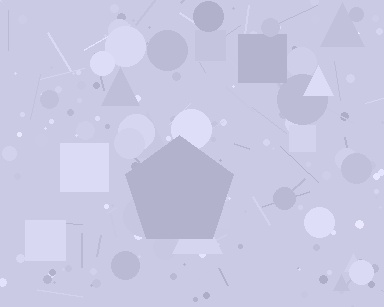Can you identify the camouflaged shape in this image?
The camouflaged shape is a pentagon.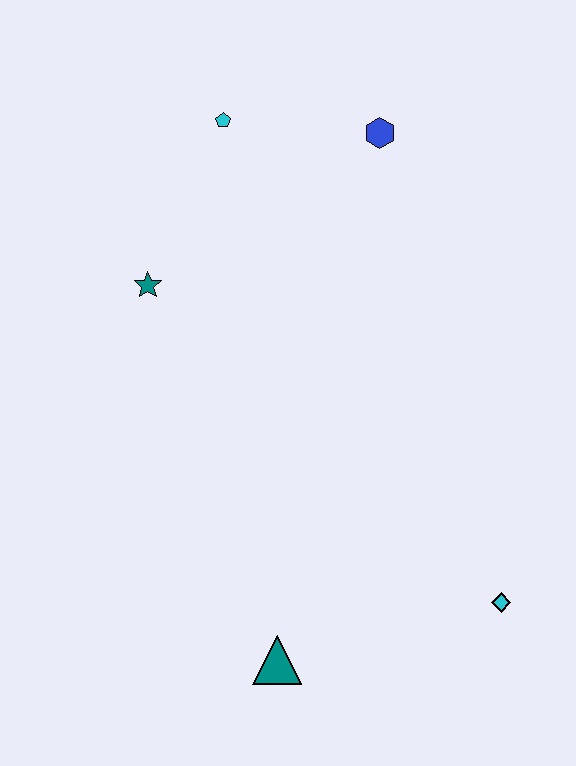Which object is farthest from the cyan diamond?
The cyan pentagon is farthest from the cyan diamond.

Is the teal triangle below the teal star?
Yes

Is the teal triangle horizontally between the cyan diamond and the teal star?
Yes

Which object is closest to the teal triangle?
The cyan diamond is closest to the teal triangle.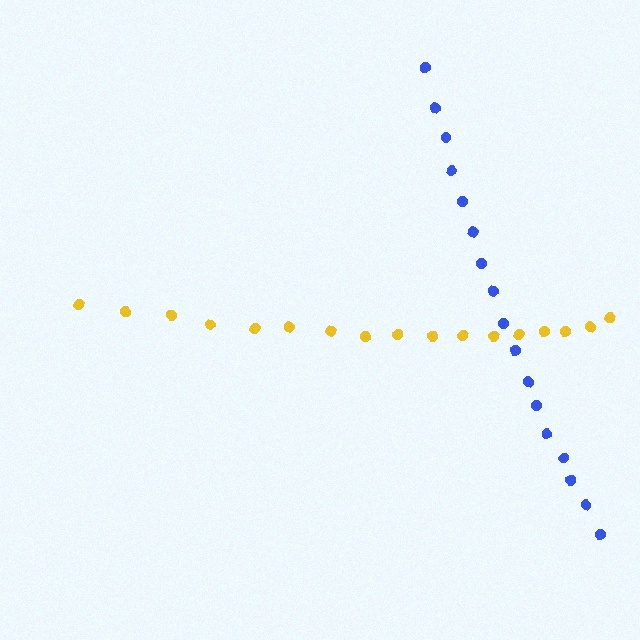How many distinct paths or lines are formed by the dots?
There are 2 distinct paths.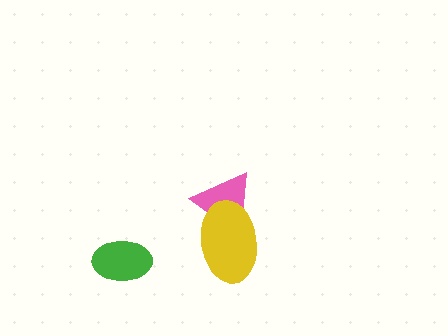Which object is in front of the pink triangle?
The yellow ellipse is in front of the pink triangle.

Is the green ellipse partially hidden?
No, no other shape covers it.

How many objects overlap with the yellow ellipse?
1 object overlaps with the yellow ellipse.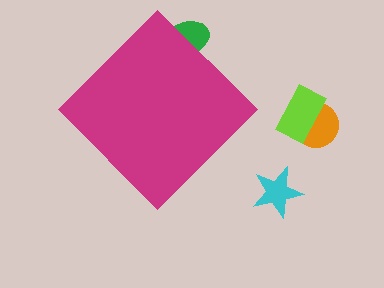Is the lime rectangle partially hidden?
No, the lime rectangle is fully visible.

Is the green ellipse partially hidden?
Yes, the green ellipse is partially hidden behind the magenta diamond.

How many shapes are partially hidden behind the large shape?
1 shape is partially hidden.